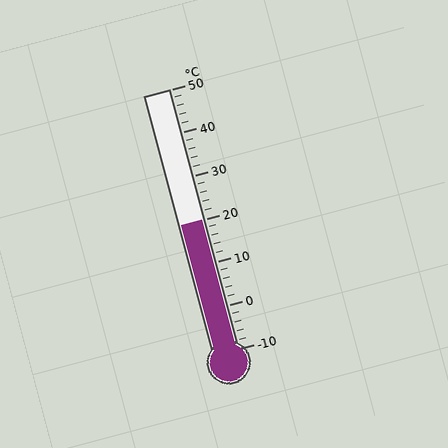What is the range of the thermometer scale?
The thermometer scale ranges from -10°C to 50°C.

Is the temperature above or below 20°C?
The temperature is at 20°C.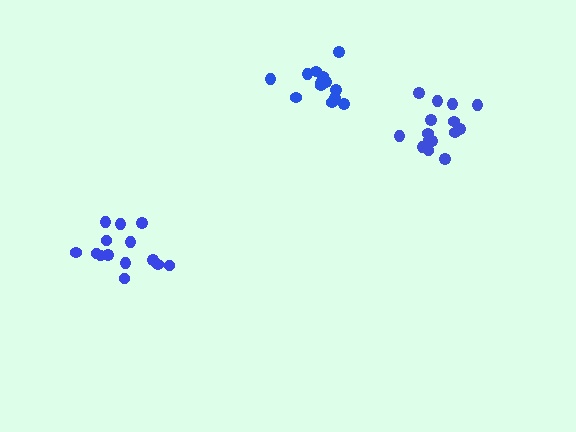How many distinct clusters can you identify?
There are 3 distinct clusters.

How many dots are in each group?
Group 1: 14 dots, Group 2: 13 dots, Group 3: 15 dots (42 total).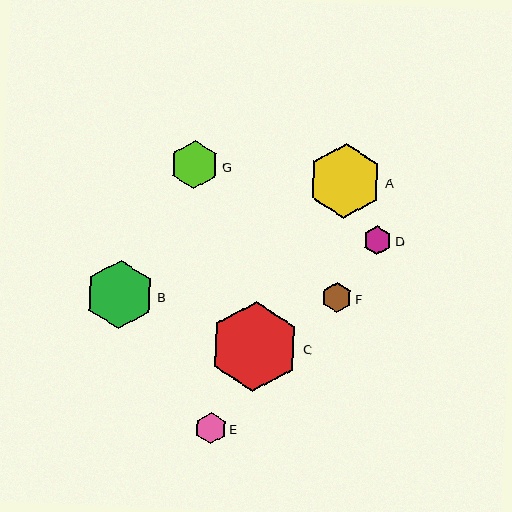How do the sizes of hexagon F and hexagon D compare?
Hexagon F and hexagon D are approximately the same size.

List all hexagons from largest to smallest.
From largest to smallest: C, A, B, G, E, F, D.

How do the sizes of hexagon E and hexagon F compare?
Hexagon E and hexagon F are approximately the same size.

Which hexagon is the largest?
Hexagon C is the largest with a size of approximately 90 pixels.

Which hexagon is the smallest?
Hexagon D is the smallest with a size of approximately 28 pixels.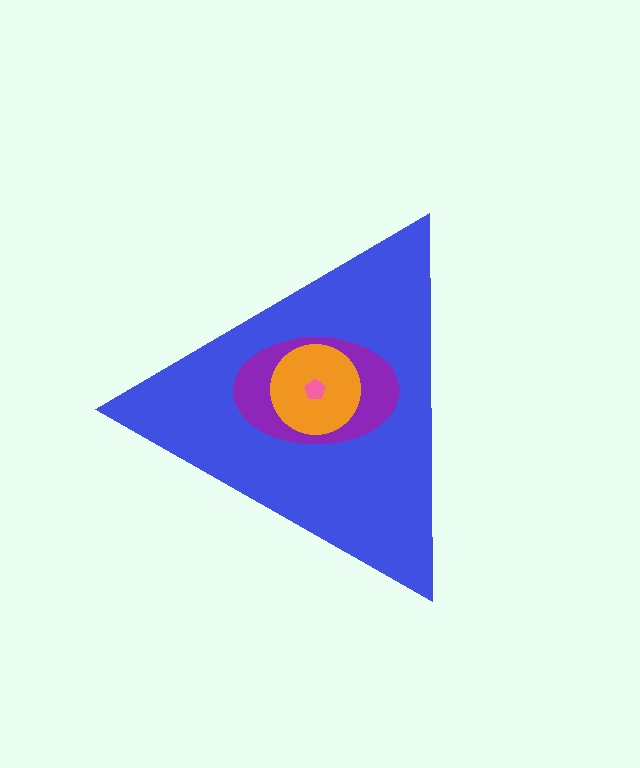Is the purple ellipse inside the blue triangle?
Yes.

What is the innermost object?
The pink pentagon.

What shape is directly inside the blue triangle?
The purple ellipse.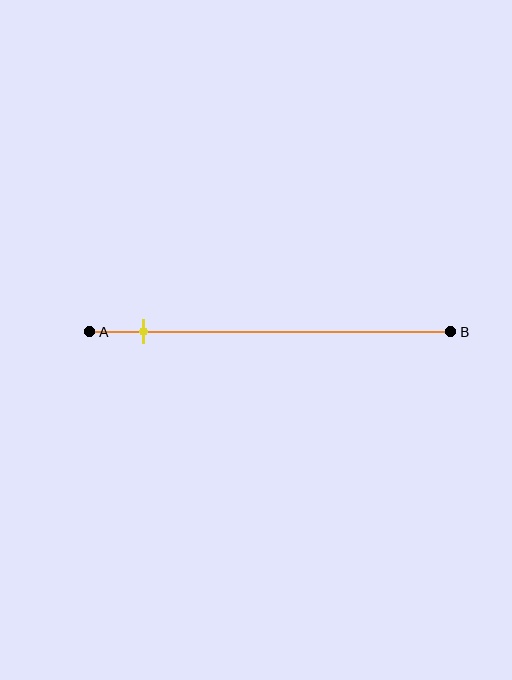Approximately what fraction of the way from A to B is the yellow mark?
The yellow mark is approximately 15% of the way from A to B.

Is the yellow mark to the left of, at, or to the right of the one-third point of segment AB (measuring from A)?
The yellow mark is to the left of the one-third point of segment AB.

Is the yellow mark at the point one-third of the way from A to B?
No, the mark is at about 15% from A, not at the 33% one-third point.